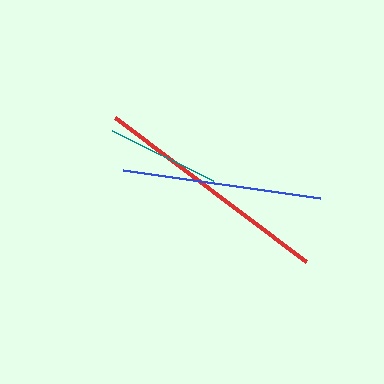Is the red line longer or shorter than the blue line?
The red line is longer than the blue line.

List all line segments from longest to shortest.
From longest to shortest: red, blue, teal.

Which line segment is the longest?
The red line is the longest at approximately 239 pixels.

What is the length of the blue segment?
The blue segment is approximately 199 pixels long.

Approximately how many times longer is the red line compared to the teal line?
The red line is approximately 2.1 times the length of the teal line.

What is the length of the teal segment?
The teal segment is approximately 112 pixels long.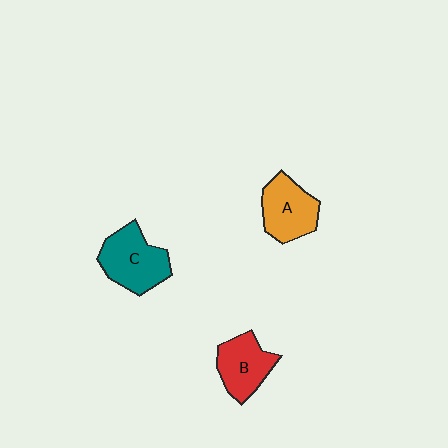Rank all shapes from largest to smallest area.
From largest to smallest: C (teal), A (orange), B (red).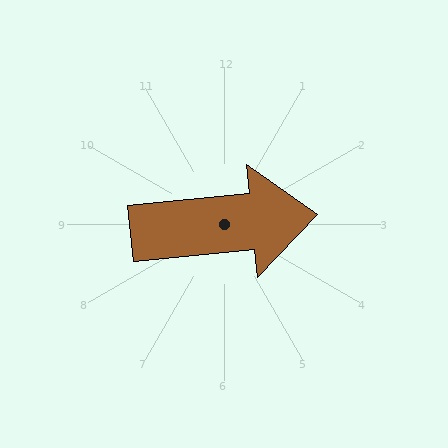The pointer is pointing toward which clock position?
Roughly 3 o'clock.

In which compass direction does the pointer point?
East.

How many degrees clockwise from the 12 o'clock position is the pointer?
Approximately 84 degrees.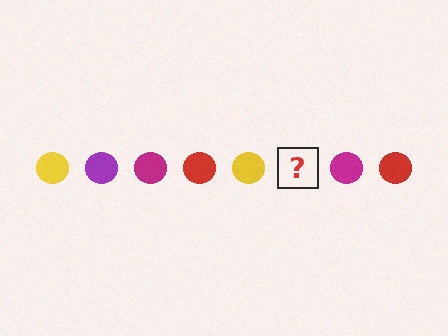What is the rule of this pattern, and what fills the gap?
The rule is that the pattern cycles through yellow, purple, magenta, red circles. The gap should be filled with a purple circle.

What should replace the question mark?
The question mark should be replaced with a purple circle.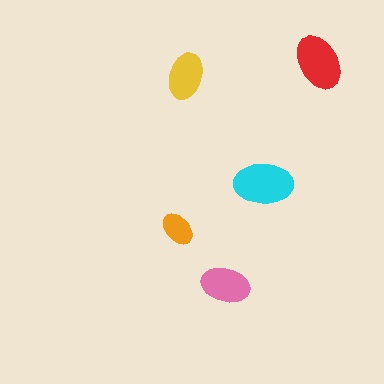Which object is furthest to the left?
The orange ellipse is leftmost.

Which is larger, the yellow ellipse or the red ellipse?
The red one.